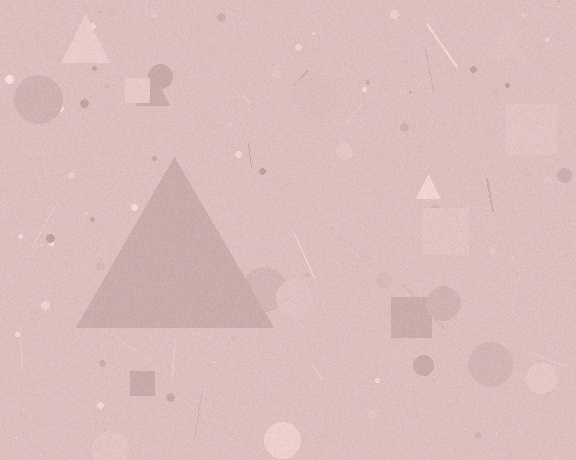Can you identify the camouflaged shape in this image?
The camouflaged shape is a triangle.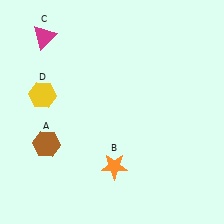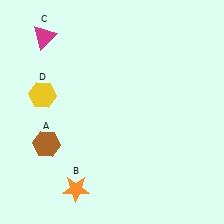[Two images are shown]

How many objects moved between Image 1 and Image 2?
1 object moved between the two images.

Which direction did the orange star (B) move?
The orange star (B) moved left.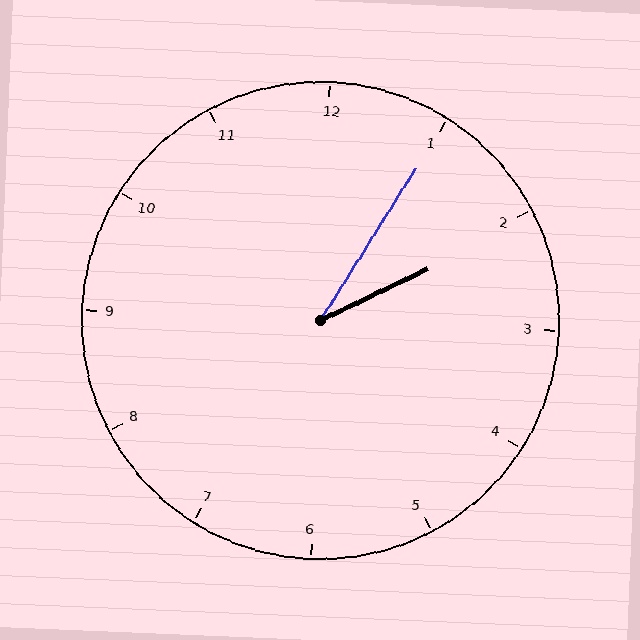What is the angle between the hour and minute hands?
Approximately 32 degrees.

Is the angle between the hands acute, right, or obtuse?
It is acute.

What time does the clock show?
2:05.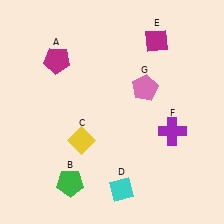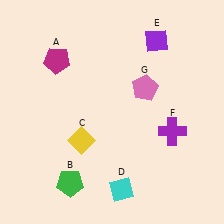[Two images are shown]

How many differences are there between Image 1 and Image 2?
There is 1 difference between the two images.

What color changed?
The diamond (E) changed from magenta in Image 1 to purple in Image 2.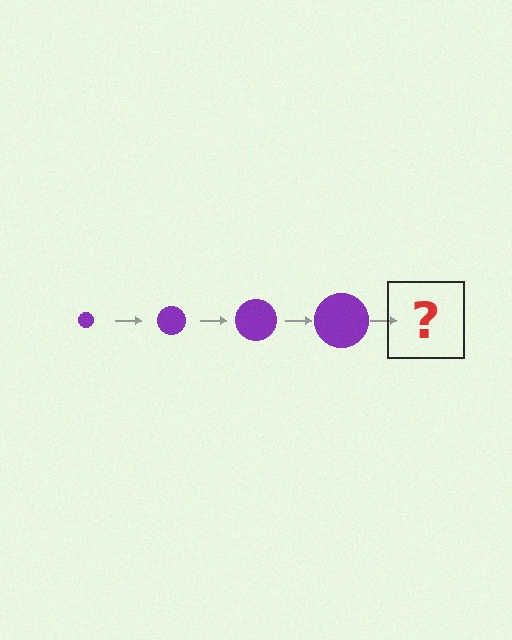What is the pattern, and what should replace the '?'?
The pattern is that the circle gets progressively larger each step. The '?' should be a purple circle, larger than the previous one.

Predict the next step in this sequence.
The next step is a purple circle, larger than the previous one.